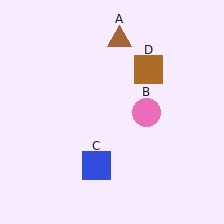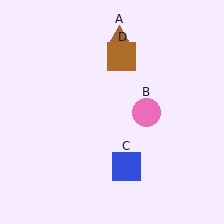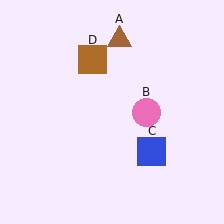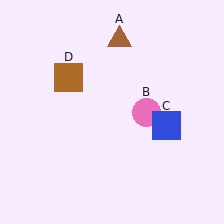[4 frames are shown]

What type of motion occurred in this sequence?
The blue square (object C), brown square (object D) rotated counterclockwise around the center of the scene.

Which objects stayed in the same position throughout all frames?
Brown triangle (object A) and pink circle (object B) remained stationary.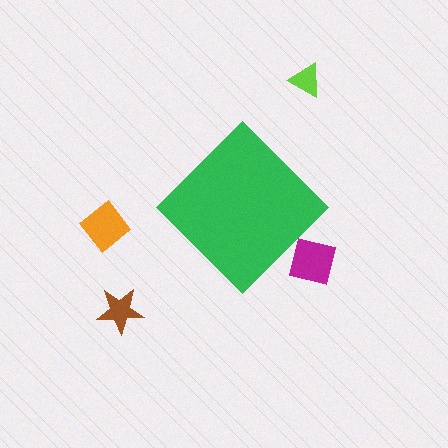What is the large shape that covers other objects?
A green diamond.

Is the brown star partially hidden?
No, the brown star is fully visible.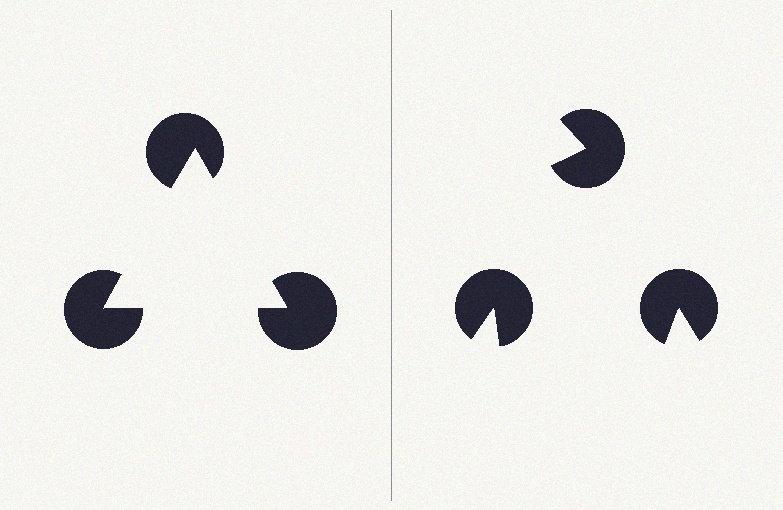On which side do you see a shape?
An illusory triangle appears on the left side. On the right side the wedge cuts are rotated, so no coherent shape forms.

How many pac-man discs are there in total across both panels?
6 — 3 on each side.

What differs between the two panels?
The pac-man discs are positioned identically on both sides; only the wedge orientations differ. On the left they align to a triangle; on the right they are misaligned.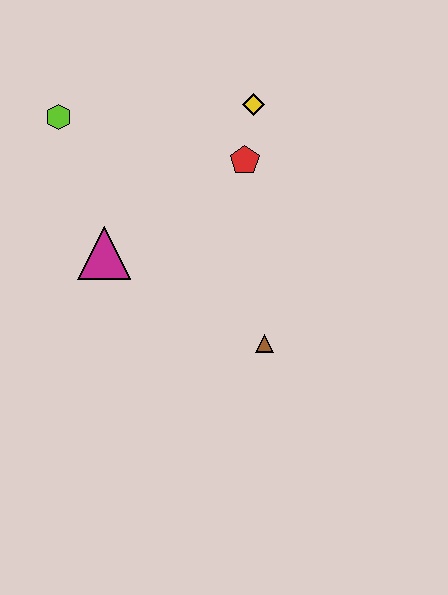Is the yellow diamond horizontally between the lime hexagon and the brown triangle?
Yes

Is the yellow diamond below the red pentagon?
No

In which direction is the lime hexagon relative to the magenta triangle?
The lime hexagon is above the magenta triangle.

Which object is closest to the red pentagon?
The yellow diamond is closest to the red pentagon.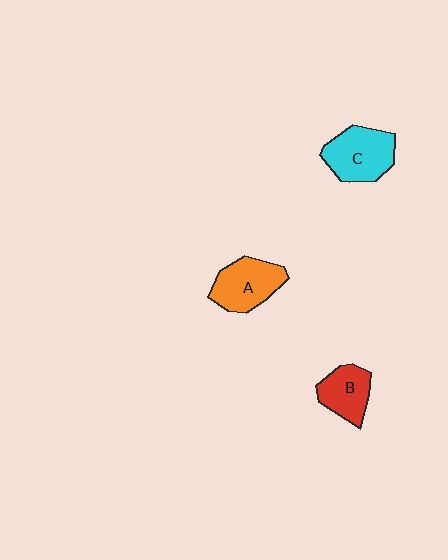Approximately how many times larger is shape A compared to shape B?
Approximately 1.3 times.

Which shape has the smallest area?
Shape B (red).